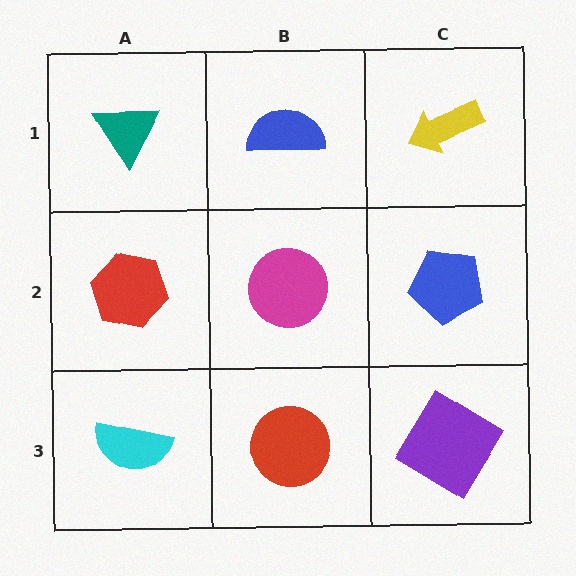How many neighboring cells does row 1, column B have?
3.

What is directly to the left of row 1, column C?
A blue semicircle.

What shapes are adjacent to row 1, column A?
A red hexagon (row 2, column A), a blue semicircle (row 1, column B).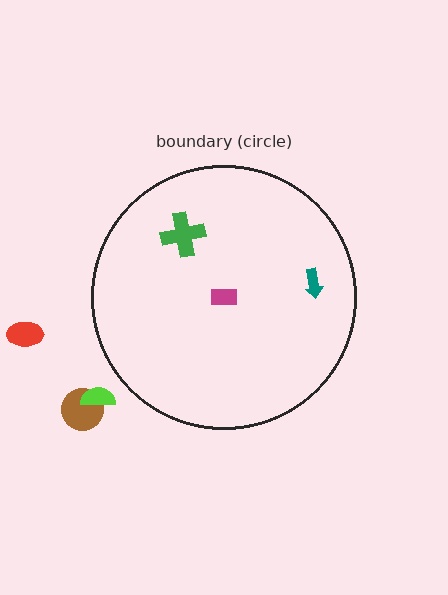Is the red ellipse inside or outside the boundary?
Outside.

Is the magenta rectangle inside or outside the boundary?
Inside.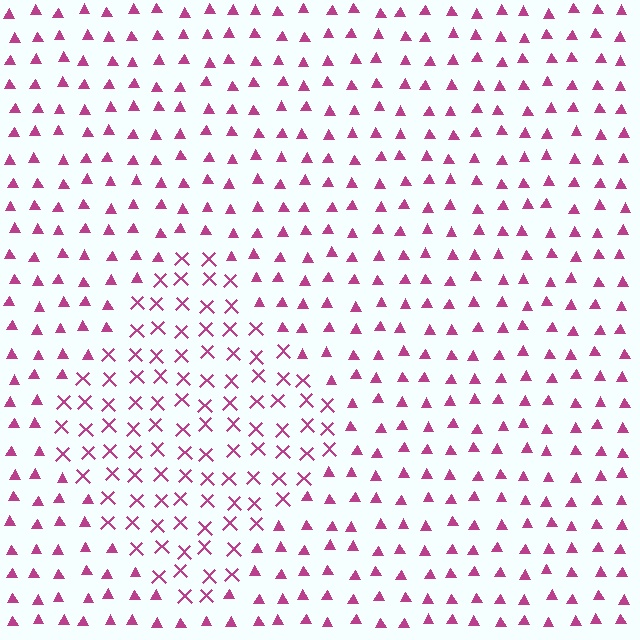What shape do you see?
I see a diamond.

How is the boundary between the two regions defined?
The boundary is defined by a change in element shape: X marks inside vs. triangles outside. All elements share the same color and spacing.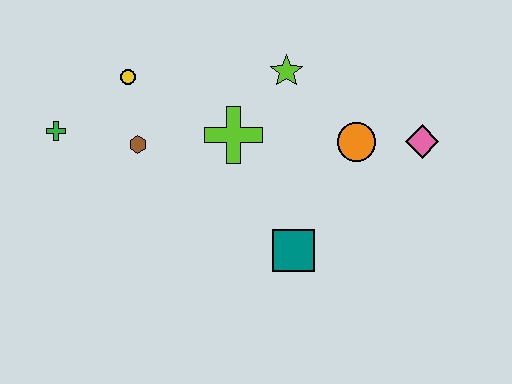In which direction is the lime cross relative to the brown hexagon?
The lime cross is to the right of the brown hexagon.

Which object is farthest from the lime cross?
The pink diamond is farthest from the lime cross.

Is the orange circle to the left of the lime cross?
No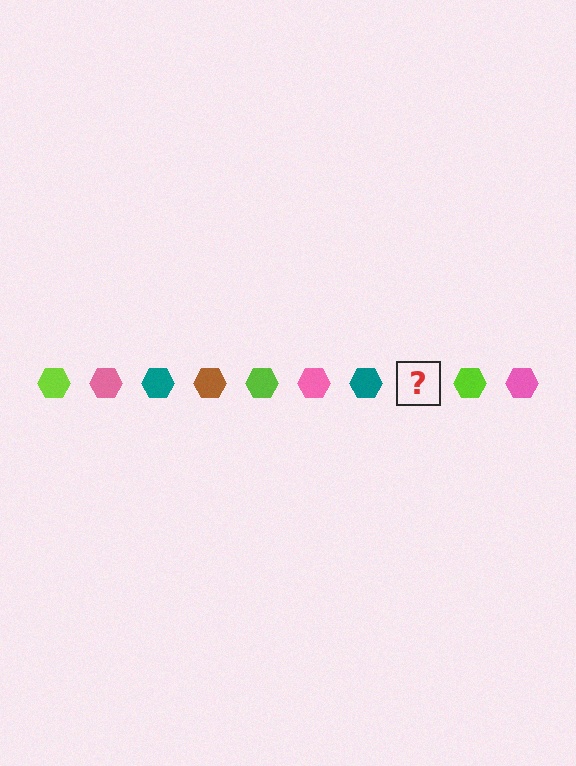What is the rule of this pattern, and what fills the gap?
The rule is that the pattern cycles through lime, pink, teal, brown hexagons. The gap should be filled with a brown hexagon.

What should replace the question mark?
The question mark should be replaced with a brown hexagon.